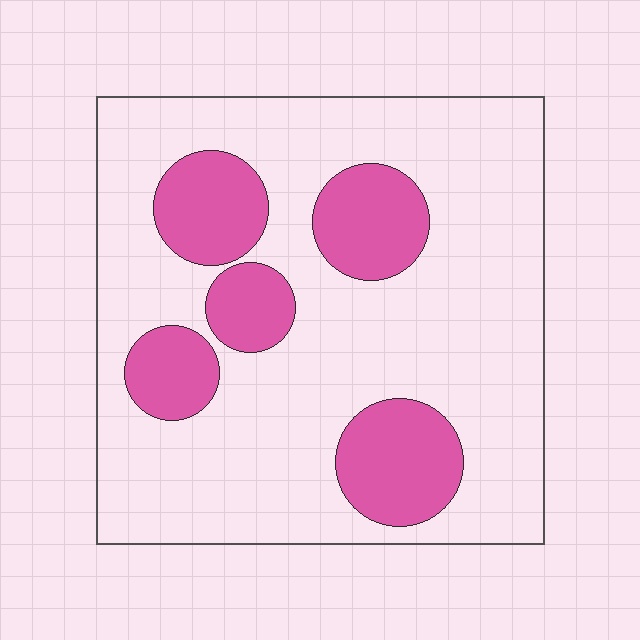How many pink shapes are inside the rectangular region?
5.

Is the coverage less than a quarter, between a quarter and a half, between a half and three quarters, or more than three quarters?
Less than a quarter.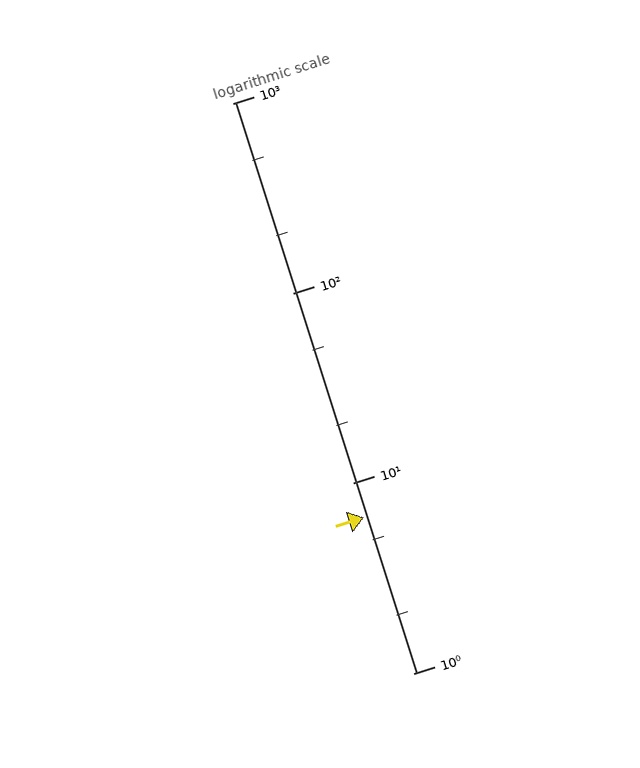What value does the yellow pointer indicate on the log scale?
The pointer indicates approximately 6.6.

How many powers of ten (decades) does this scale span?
The scale spans 3 decades, from 1 to 1000.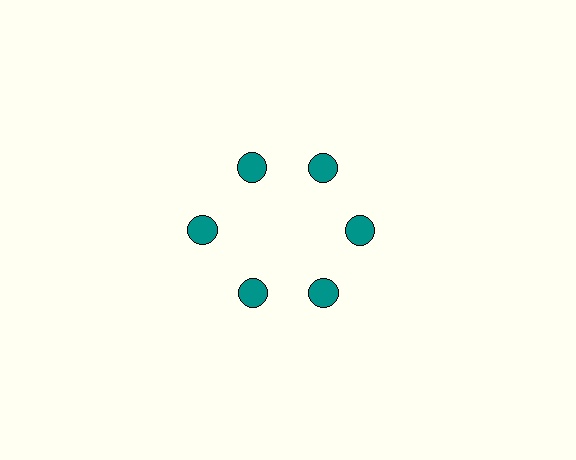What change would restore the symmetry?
The symmetry would be restored by moving it inward, back onto the ring so that all 6 circles sit at equal angles and equal distance from the center.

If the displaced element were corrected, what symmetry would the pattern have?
It would have 6-fold rotational symmetry — the pattern would map onto itself every 60 degrees.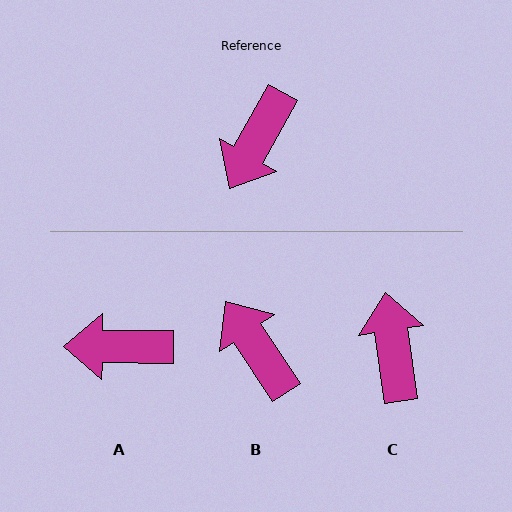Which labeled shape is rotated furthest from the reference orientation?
C, about 142 degrees away.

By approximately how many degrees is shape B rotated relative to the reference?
Approximately 117 degrees clockwise.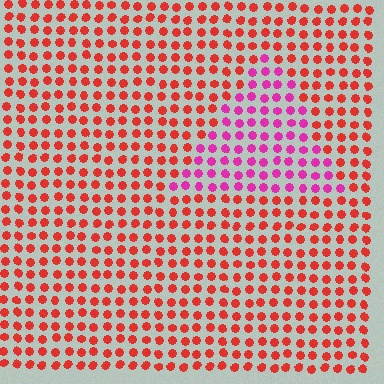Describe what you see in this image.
The image is filled with small red elements in a uniform arrangement. A triangle-shaped region is visible where the elements are tinted to a slightly different hue, forming a subtle color boundary.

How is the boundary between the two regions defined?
The boundary is defined purely by a slight shift in hue (about 45 degrees). Spacing, size, and orientation are identical on both sides.